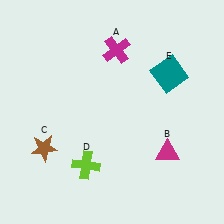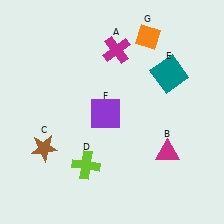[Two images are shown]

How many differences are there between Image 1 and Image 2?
There are 2 differences between the two images.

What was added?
A purple square (F), an orange diamond (G) were added in Image 2.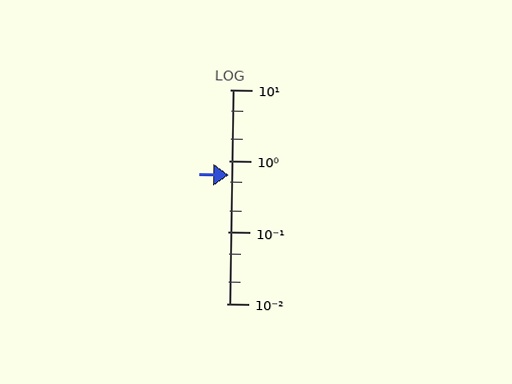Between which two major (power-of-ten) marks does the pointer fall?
The pointer is between 0.1 and 1.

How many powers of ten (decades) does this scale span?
The scale spans 3 decades, from 0.01 to 10.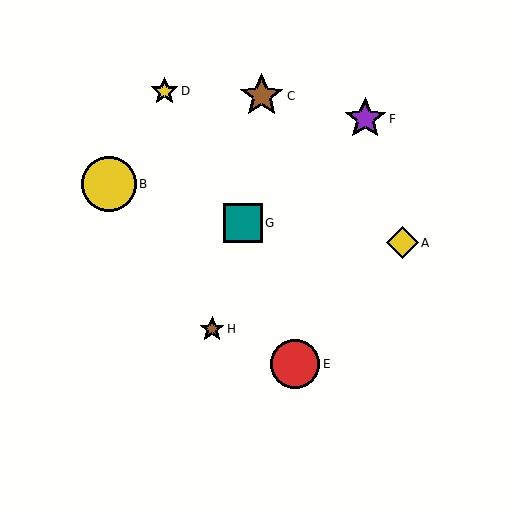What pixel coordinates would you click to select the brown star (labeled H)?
Click at (212, 329) to select the brown star H.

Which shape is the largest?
The yellow circle (labeled B) is the largest.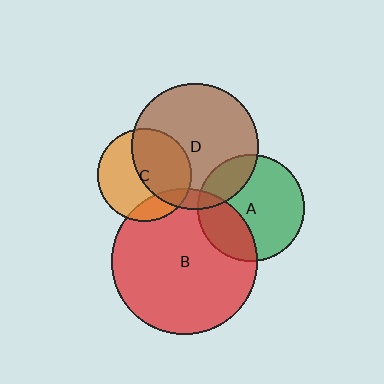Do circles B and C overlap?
Yes.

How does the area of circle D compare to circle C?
Approximately 1.8 times.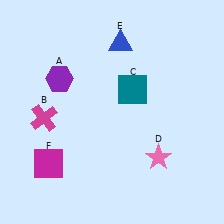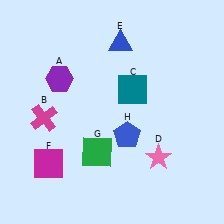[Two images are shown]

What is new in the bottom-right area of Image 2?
A blue pentagon (H) was added in the bottom-right area of Image 2.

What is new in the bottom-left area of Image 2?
A green square (G) was added in the bottom-left area of Image 2.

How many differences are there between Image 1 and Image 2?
There are 2 differences between the two images.